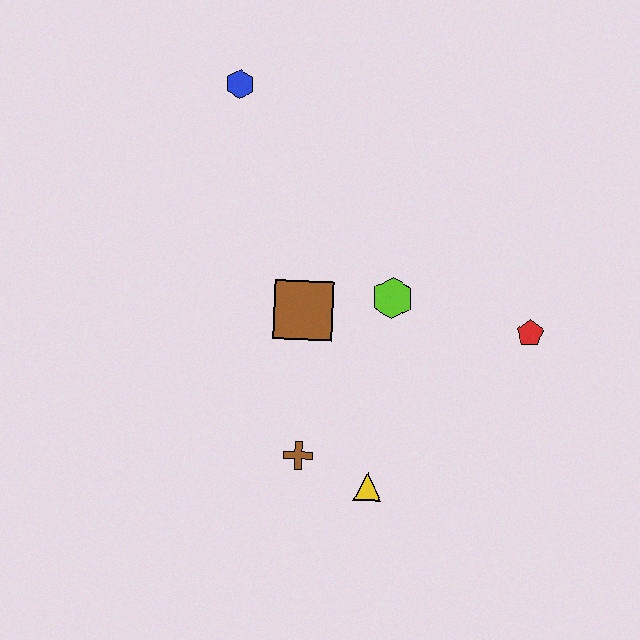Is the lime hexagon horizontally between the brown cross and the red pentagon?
Yes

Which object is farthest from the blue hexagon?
The yellow triangle is farthest from the blue hexagon.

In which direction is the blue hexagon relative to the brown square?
The blue hexagon is above the brown square.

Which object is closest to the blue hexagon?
The brown square is closest to the blue hexagon.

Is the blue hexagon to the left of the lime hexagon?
Yes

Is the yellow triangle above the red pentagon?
No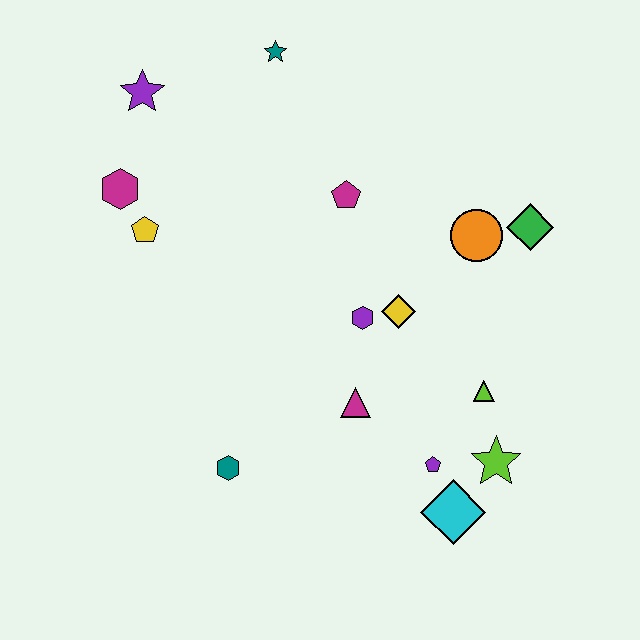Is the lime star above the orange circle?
No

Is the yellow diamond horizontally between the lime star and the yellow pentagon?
Yes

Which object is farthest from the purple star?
The cyan diamond is farthest from the purple star.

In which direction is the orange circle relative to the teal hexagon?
The orange circle is to the right of the teal hexagon.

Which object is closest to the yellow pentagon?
The magenta hexagon is closest to the yellow pentagon.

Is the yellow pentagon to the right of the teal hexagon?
No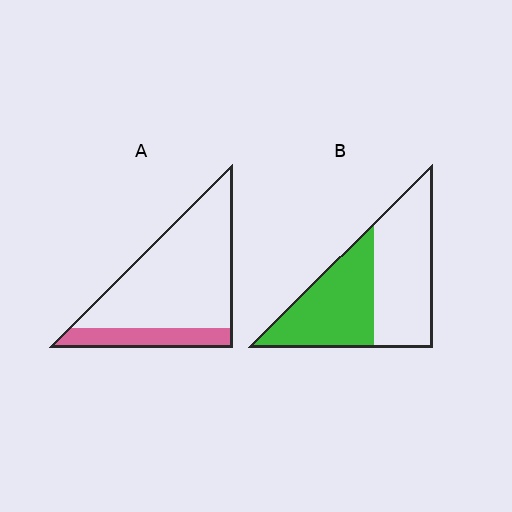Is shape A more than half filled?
No.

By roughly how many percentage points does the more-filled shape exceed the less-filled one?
By roughly 25 percentage points (B over A).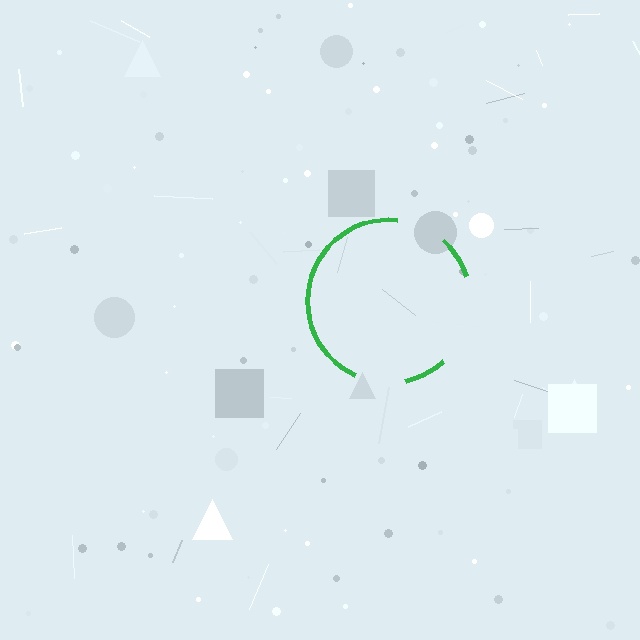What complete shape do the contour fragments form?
The contour fragments form a circle.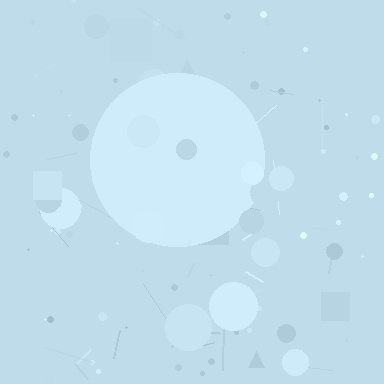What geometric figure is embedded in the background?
A circle is embedded in the background.